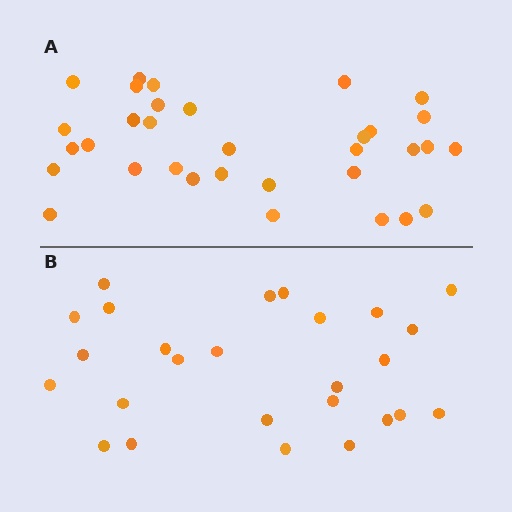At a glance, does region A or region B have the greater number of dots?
Region A (the top region) has more dots.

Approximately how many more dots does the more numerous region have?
Region A has roughly 8 or so more dots than region B.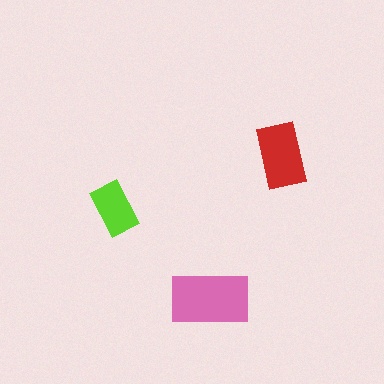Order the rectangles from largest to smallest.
the pink one, the red one, the lime one.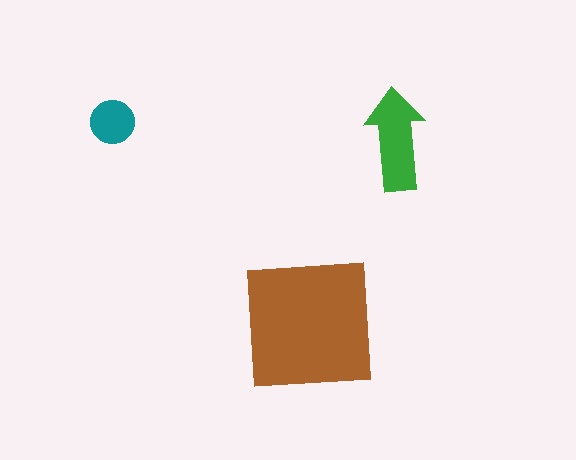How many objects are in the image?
There are 3 objects in the image.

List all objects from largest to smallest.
The brown square, the green arrow, the teal circle.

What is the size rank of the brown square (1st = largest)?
1st.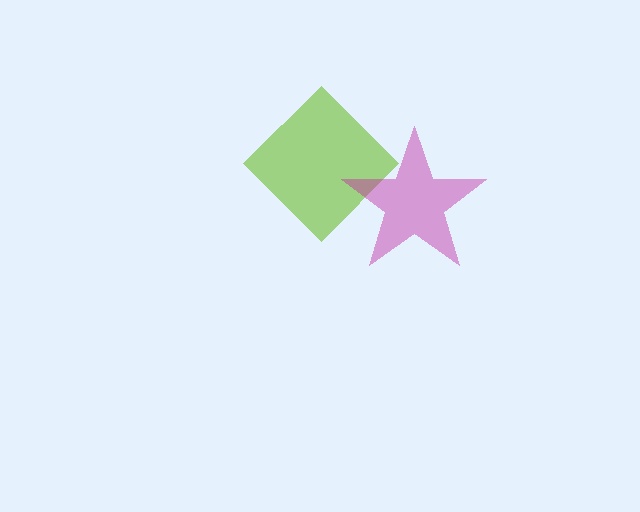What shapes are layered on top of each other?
The layered shapes are: a lime diamond, a magenta star.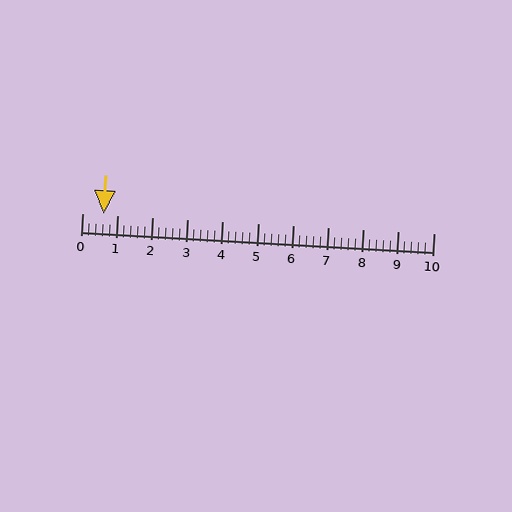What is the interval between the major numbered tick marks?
The major tick marks are spaced 1 units apart.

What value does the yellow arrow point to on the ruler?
The yellow arrow points to approximately 0.6.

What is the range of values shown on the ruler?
The ruler shows values from 0 to 10.